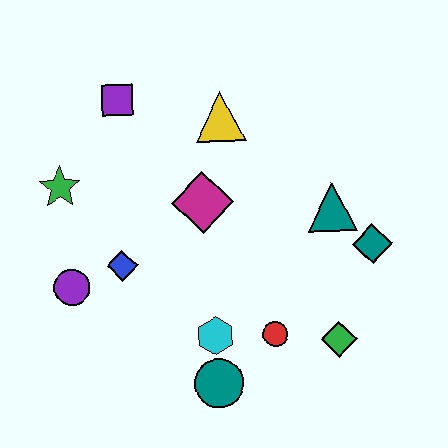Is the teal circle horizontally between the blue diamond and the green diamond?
Yes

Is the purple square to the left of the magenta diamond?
Yes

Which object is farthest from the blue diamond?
The teal diamond is farthest from the blue diamond.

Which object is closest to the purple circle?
The blue diamond is closest to the purple circle.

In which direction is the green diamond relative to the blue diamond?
The green diamond is to the right of the blue diamond.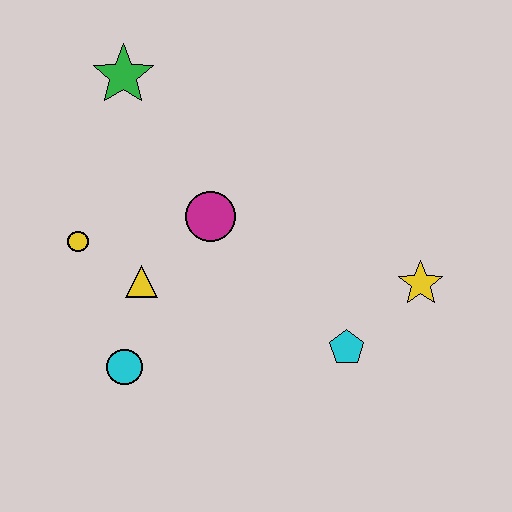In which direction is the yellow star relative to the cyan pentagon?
The yellow star is to the right of the cyan pentagon.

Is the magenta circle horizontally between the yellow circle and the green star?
No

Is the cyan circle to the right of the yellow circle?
Yes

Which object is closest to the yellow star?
The cyan pentagon is closest to the yellow star.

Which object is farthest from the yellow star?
The green star is farthest from the yellow star.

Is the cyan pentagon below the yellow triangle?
Yes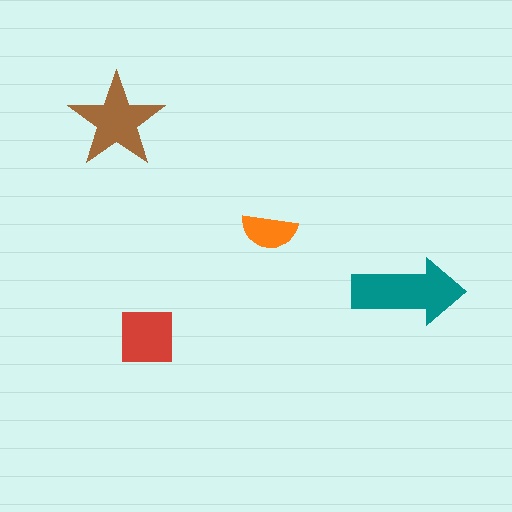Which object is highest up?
The brown star is topmost.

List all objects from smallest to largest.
The orange semicircle, the red square, the brown star, the teal arrow.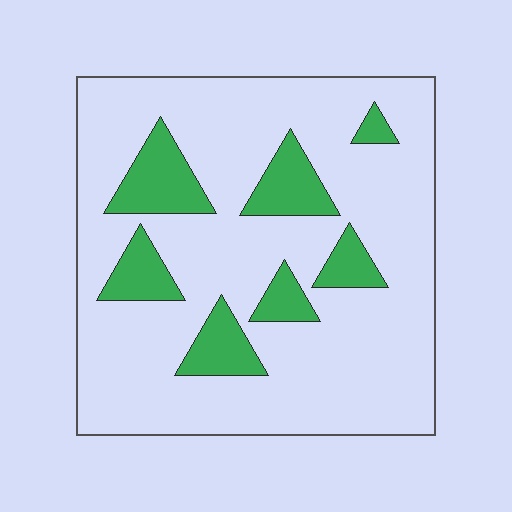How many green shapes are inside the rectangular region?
7.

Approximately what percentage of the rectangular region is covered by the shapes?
Approximately 20%.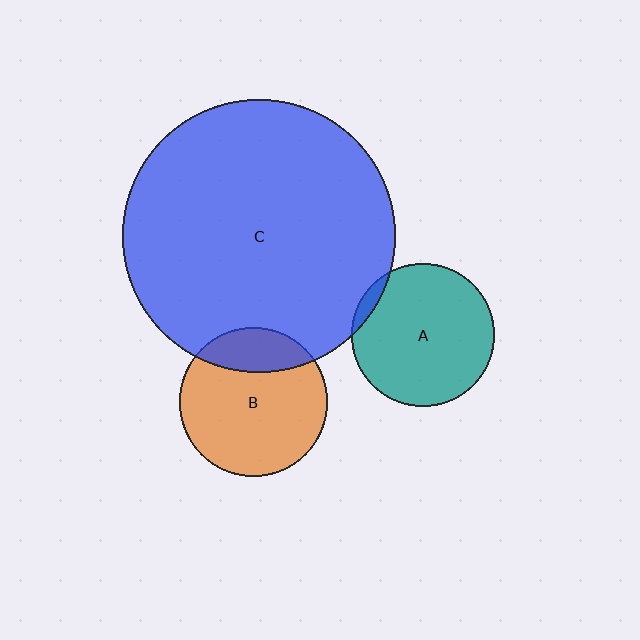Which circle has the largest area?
Circle C (blue).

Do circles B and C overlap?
Yes.